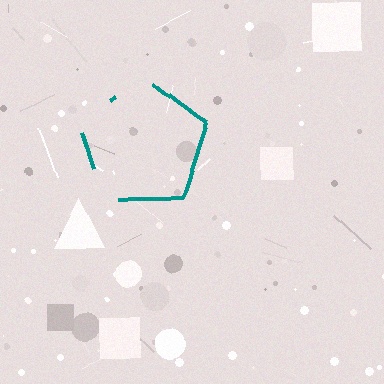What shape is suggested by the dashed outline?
The dashed outline suggests a pentagon.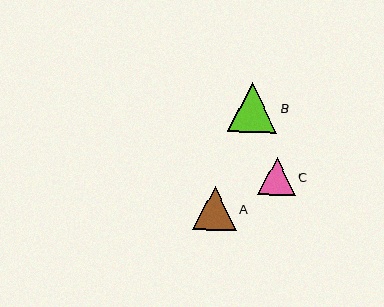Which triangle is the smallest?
Triangle C is the smallest with a size of approximately 38 pixels.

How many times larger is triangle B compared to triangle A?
Triangle B is approximately 1.1 times the size of triangle A.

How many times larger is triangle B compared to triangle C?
Triangle B is approximately 1.3 times the size of triangle C.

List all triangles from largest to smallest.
From largest to smallest: B, A, C.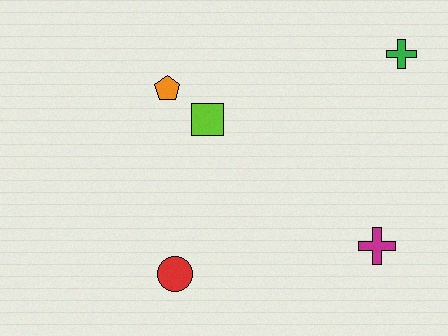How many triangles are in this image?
There are no triangles.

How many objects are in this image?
There are 5 objects.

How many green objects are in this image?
There is 1 green object.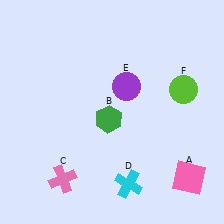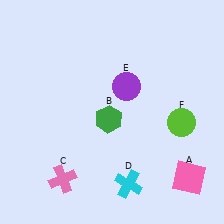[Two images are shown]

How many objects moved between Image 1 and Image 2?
1 object moved between the two images.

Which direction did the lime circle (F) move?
The lime circle (F) moved down.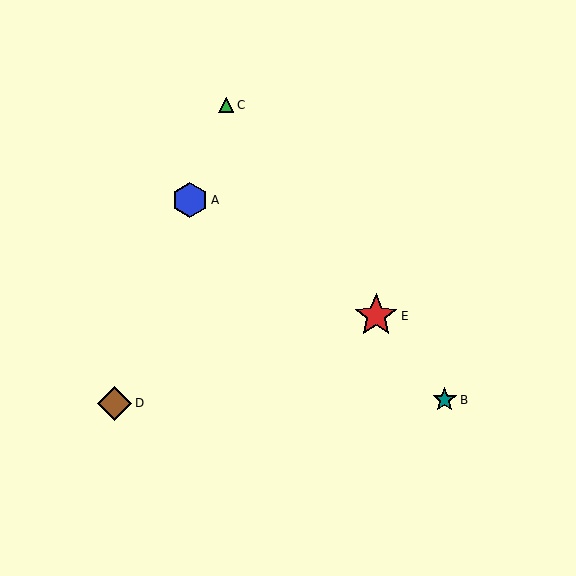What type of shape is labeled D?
Shape D is a brown diamond.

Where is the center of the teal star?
The center of the teal star is at (445, 400).